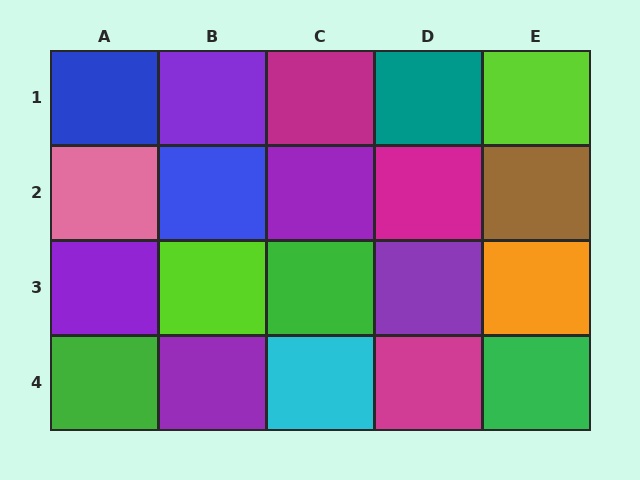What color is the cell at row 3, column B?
Lime.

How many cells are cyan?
1 cell is cyan.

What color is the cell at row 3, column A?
Purple.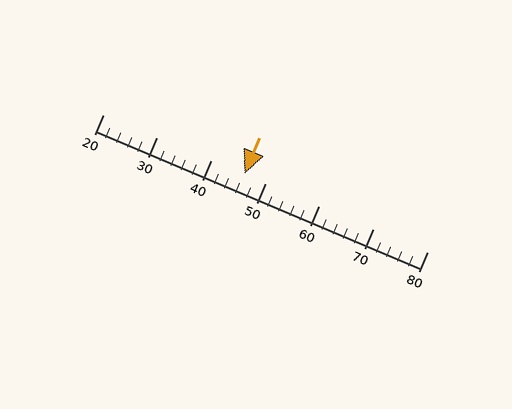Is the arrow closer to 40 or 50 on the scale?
The arrow is closer to 50.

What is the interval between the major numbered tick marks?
The major tick marks are spaced 10 units apart.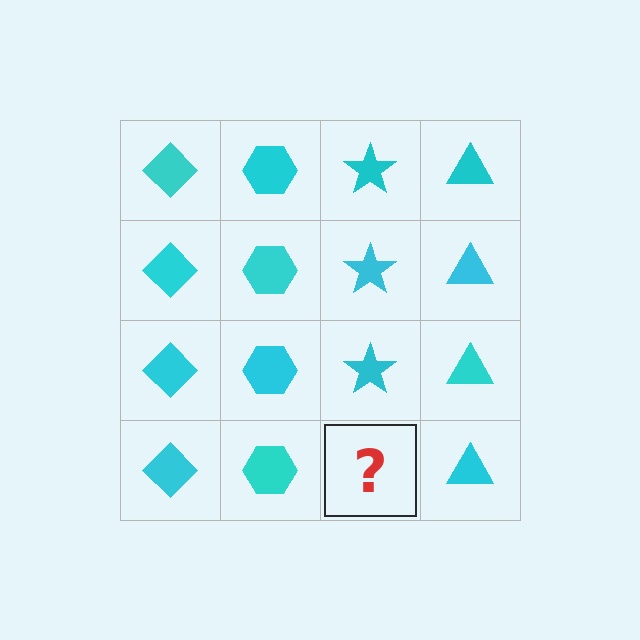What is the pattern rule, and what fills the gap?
The rule is that each column has a consistent shape. The gap should be filled with a cyan star.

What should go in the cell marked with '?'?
The missing cell should contain a cyan star.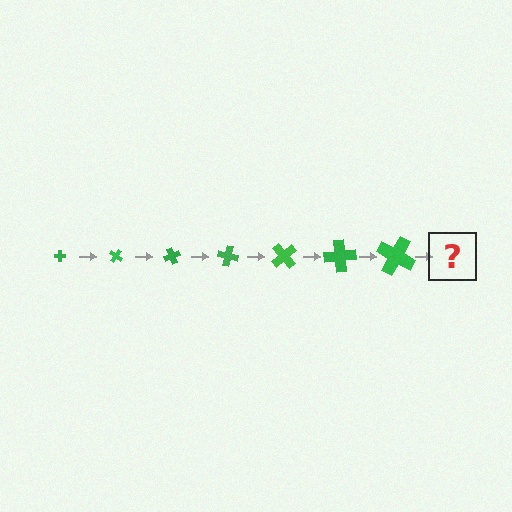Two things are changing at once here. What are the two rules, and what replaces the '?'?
The two rules are that the cross grows larger each step and it rotates 35 degrees each step. The '?' should be a cross, larger than the previous one and rotated 245 degrees from the start.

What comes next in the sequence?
The next element should be a cross, larger than the previous one and rotated 245 degrees from the start.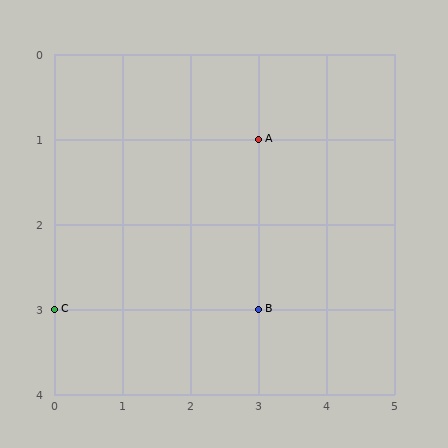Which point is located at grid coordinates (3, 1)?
Point A is at (3, 1).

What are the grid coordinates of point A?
Point A is at grid coordinates (3, 1).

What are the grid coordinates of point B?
Point B is at grid coordinates (3, 3).